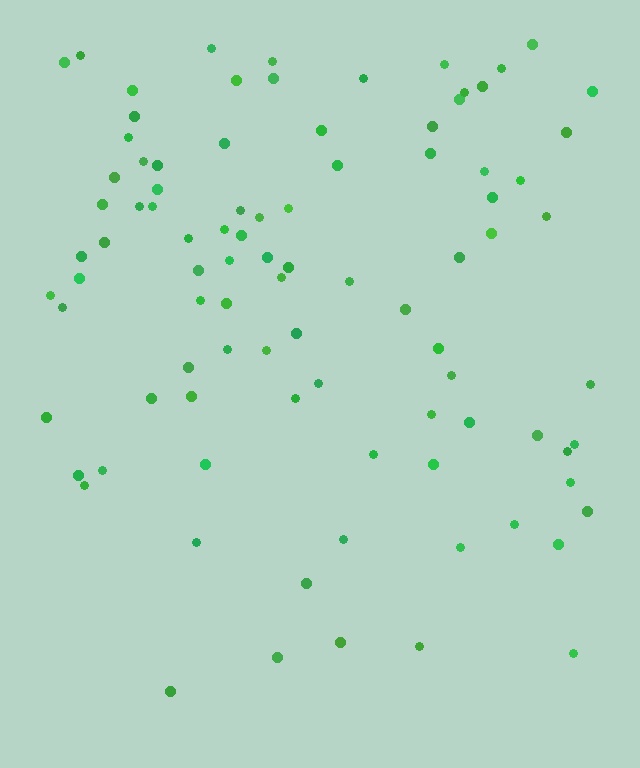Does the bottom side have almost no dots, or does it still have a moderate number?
Still a moderate number, just noticeably fewer than the top.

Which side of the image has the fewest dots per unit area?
The bottom.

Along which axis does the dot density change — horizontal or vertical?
Vertical.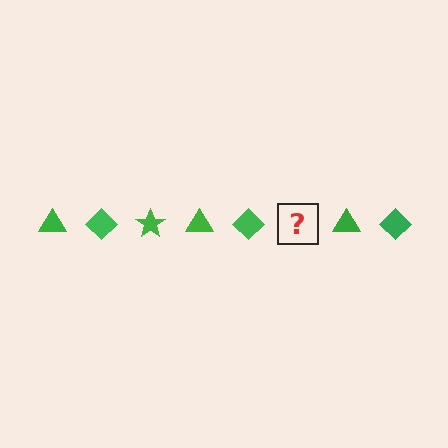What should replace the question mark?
The question mark should be replaced with a green star.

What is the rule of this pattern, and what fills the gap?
The rule is that the pattern cycles through triangle, diamond, star shapes in green. The gap should be filled with a green star.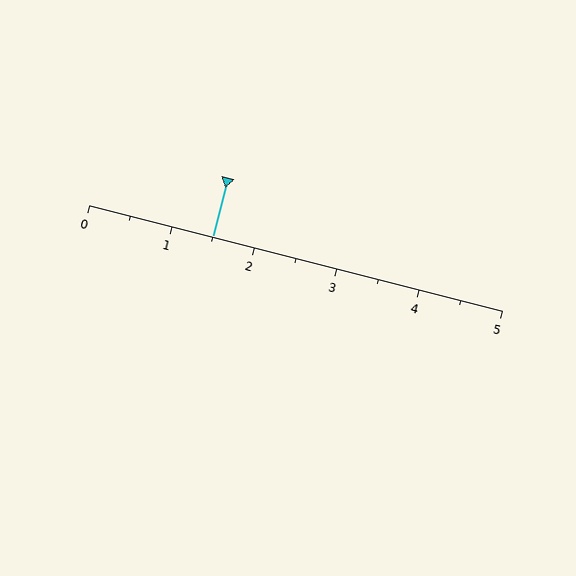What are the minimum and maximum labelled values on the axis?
The axis runs from 0 to 5.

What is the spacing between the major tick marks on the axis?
The major ticks are spaced 1 apart.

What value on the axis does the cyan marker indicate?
The marker indicates approximately 1.5.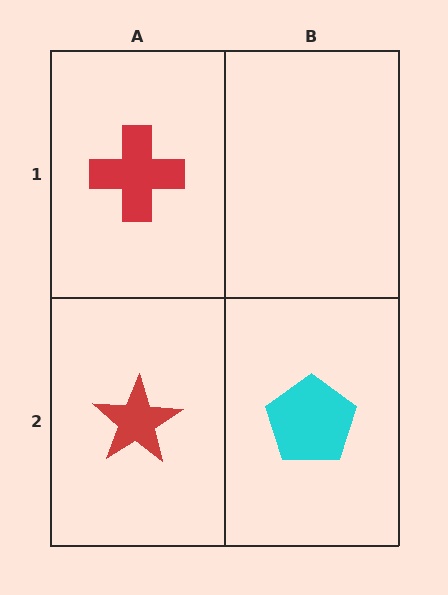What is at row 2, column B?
A cyan pentagon.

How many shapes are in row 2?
2 shapes.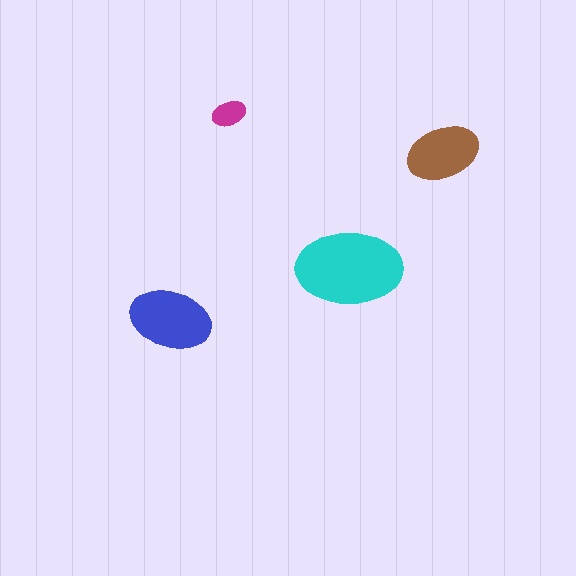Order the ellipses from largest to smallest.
the cyan one, the blue one, the brown one, the magenta one.